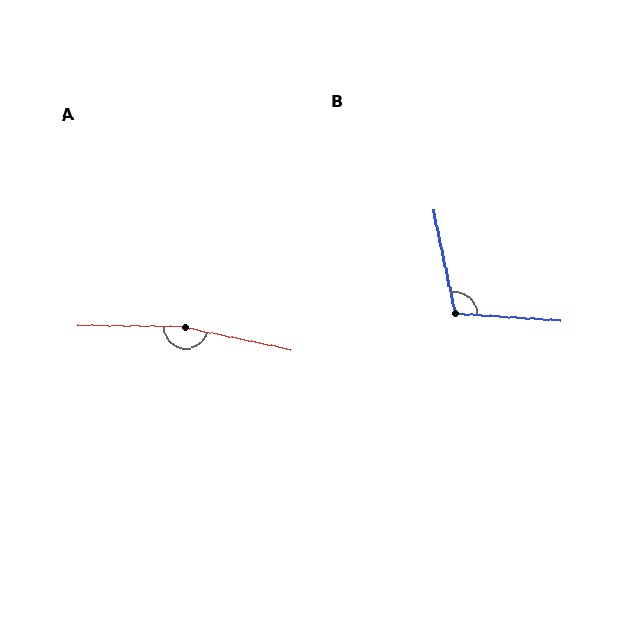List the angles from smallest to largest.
B (106°), A (169°).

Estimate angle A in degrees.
Approximately 169 degrees.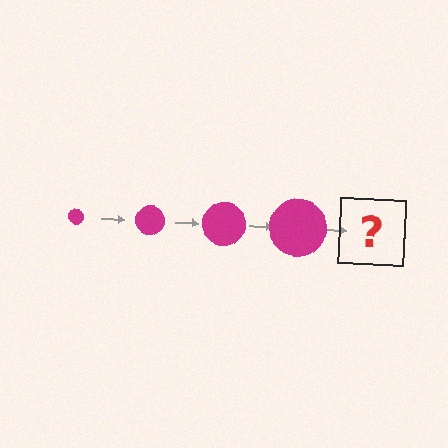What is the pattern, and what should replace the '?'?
The pattern is that the circle gets progressively larger each step. The '?' should be a magenta circle, larger than the previous one.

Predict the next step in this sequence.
The next step is a magenta circle, larger than the previous one.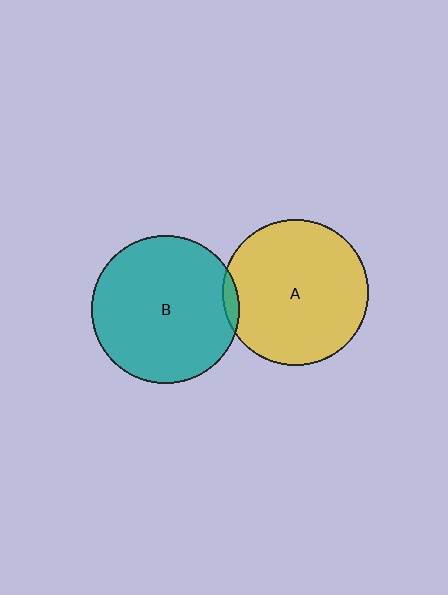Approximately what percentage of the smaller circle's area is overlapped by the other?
Approximately 5%.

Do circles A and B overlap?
Yes.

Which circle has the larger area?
Circle B (teal).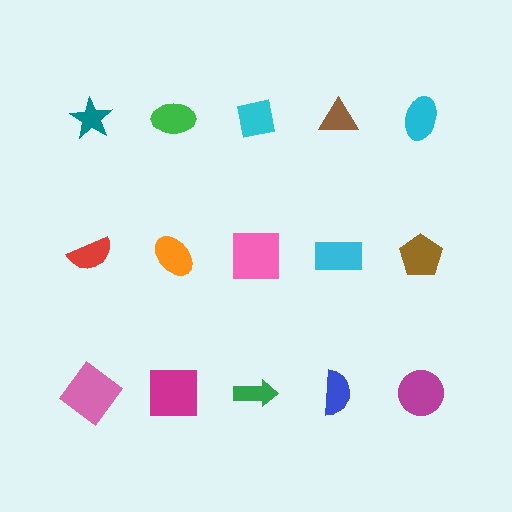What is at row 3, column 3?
A green arrow.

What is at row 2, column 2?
An orange ellipse.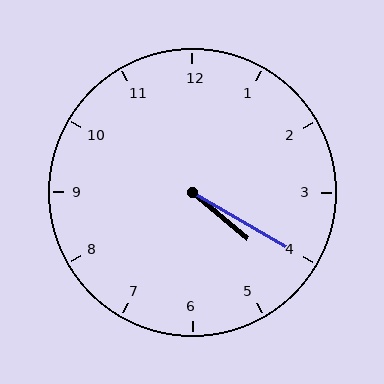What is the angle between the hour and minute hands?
Approximately 10 degrees.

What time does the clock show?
4:20.